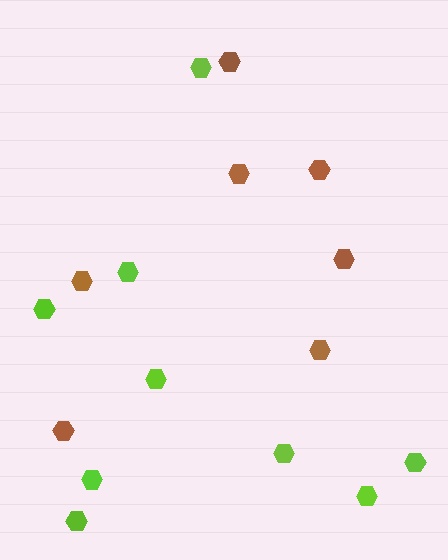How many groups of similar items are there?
There are 2 groups: one group of brown hexagons (7) and one group of lime hexagons (9).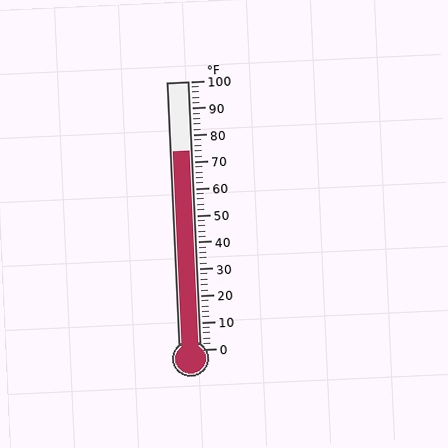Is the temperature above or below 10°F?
The temperature is above 10°F.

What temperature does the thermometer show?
The thermometer shows approximately 74°F.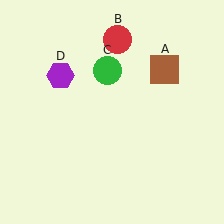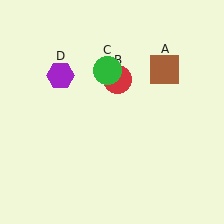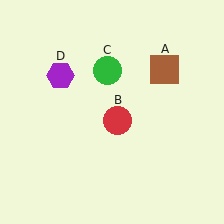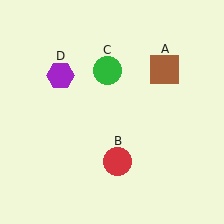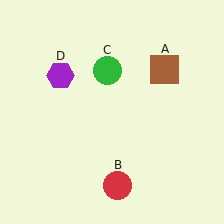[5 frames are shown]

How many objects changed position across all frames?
1 object changed position: red circle (object B).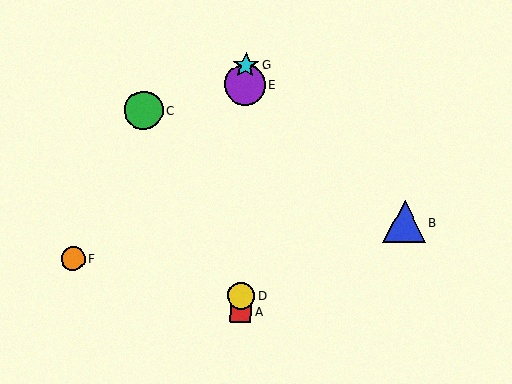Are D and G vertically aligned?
Yes, both are at x≈241.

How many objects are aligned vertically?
4 objects (A, D, E, G) are aligned vertically.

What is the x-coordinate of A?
Object A is at x≈241.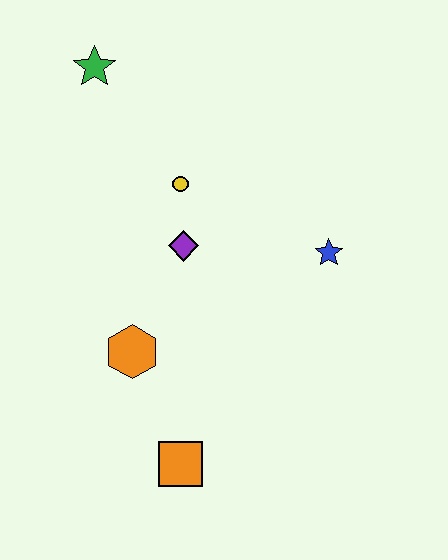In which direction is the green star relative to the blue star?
The green star is to the left of the blue star.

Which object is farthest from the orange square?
The green star is farthest from the orange square.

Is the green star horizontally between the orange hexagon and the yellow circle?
No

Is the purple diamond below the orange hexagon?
No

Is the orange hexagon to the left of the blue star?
Yes